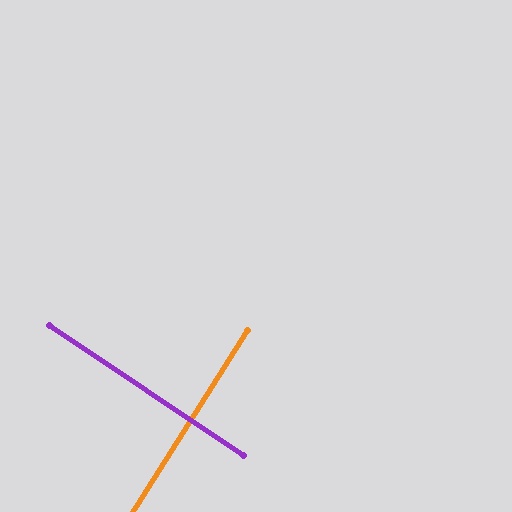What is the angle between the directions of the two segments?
Approximately 88 degrees.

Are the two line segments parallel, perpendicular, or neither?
Perpendicular — they meet at approximately 88°.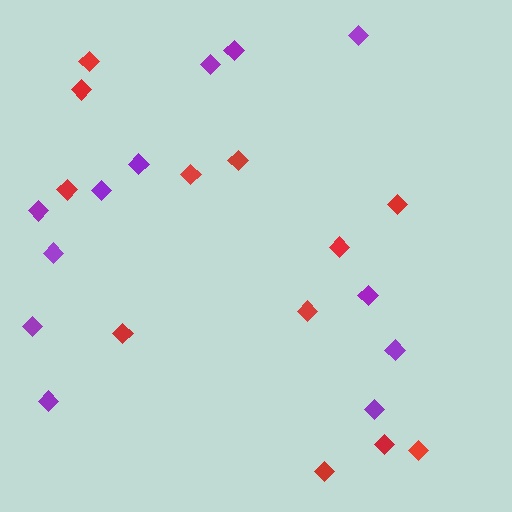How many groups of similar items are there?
There are 2 groups: one group of red diamonds (12) and one group of purple diamonds (12).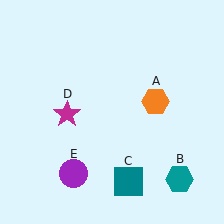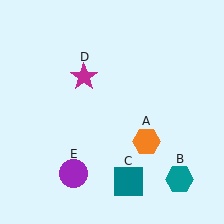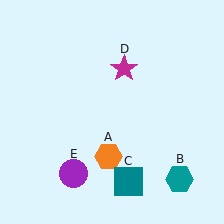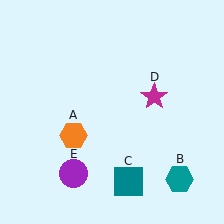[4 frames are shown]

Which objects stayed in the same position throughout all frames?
Teal hexagon (object B) and teal square (object C) and purple circle (object E) remained stationary.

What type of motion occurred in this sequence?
The orange hexagon (object A), magenta star (object D) rotated clockwise around the center of the scene.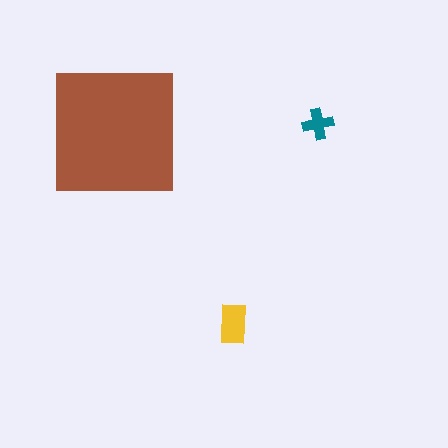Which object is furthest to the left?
The brown square is leftmost.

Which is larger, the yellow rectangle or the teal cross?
The yellow rectangle.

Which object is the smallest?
The teal cross.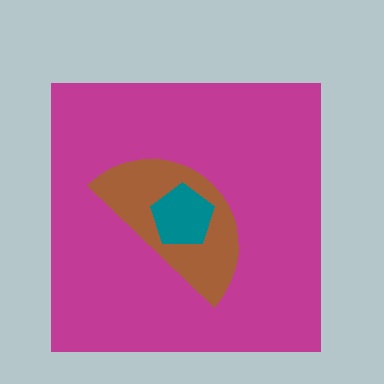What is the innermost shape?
The teal pentagon.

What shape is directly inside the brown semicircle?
The teal pentagon.